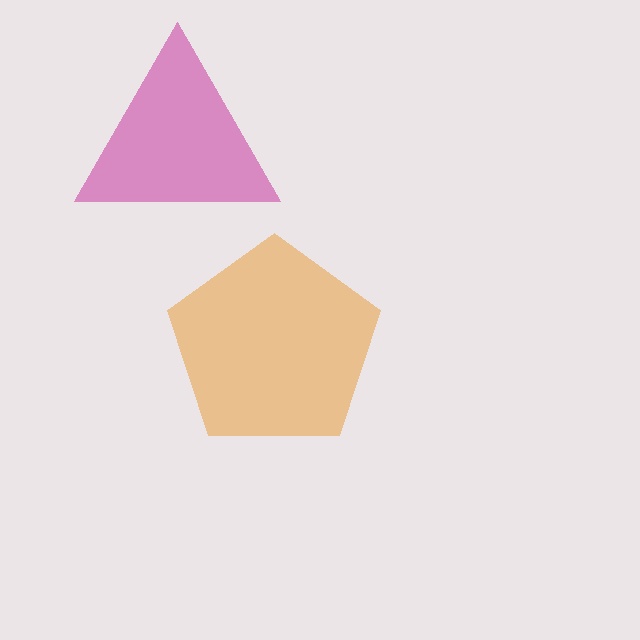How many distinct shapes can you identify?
There are 2 distinct shapes: an orange pentagon, a magenta triangle.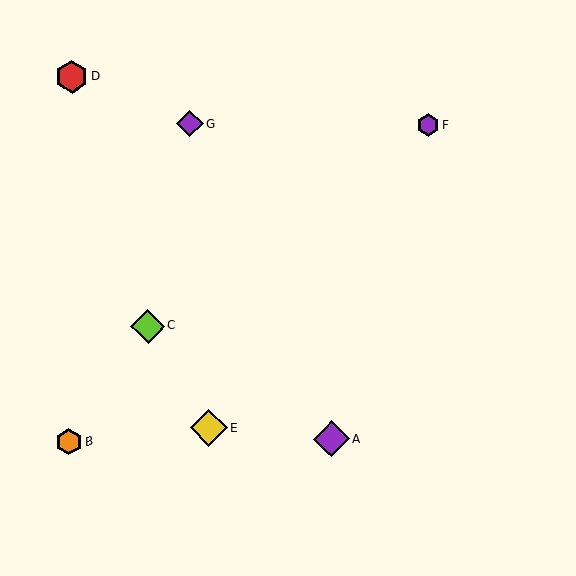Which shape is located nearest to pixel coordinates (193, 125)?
The purple diamond (labeled G) at (190, 124) is nearest to that location.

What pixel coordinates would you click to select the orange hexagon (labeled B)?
Click at (69, 441) to select the orange hexagon B.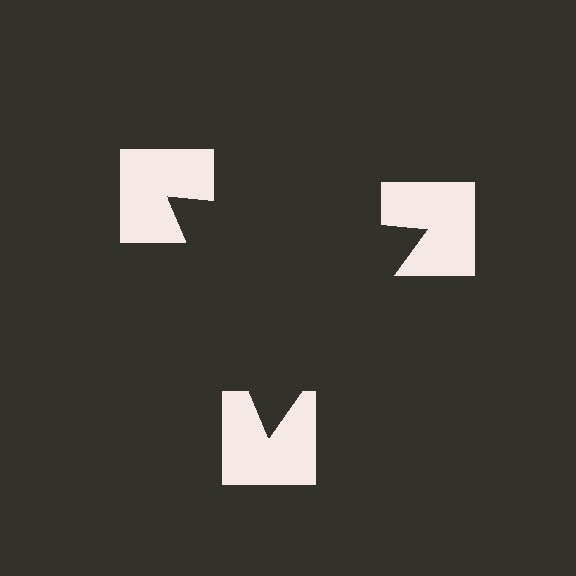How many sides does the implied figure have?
3 sides.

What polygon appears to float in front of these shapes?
An illusory triangle — its edges are inferred from the aligned wedge cuts in the notched squares, not physically drawn.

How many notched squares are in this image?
There are 3 — one at each vertex of the illusory triangle.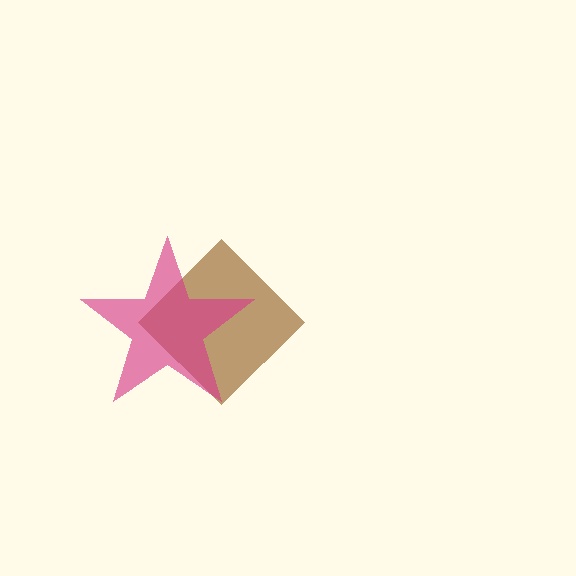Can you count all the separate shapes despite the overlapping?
Yes, there are 2 separate shapes.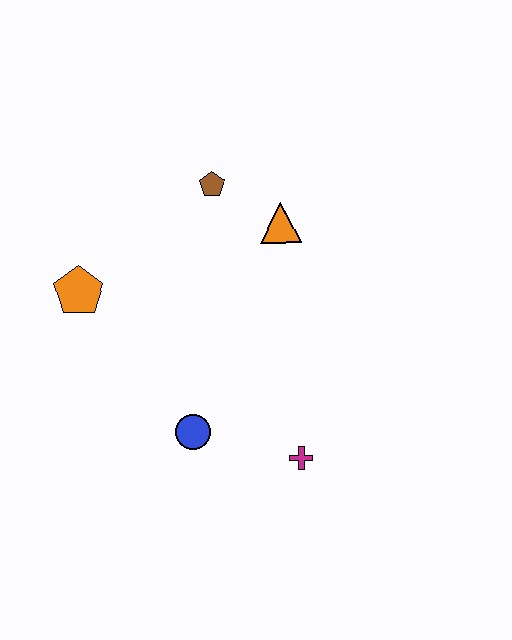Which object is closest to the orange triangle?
The brown pentagon is closest to the orange triangle.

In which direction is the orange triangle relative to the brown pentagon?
The orange triangle is to the right of the brown pentagon.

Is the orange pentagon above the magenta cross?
Yes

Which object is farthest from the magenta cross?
The brown pentagon is farthest from the magenta cross.